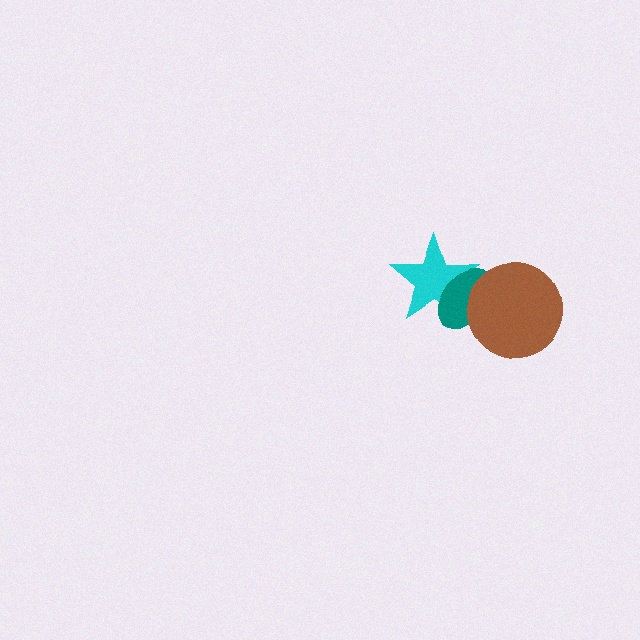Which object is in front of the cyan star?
The teal ellipse is in front of the cyan star.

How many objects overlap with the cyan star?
1 object overlaps with the cyan star.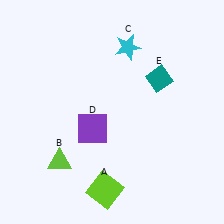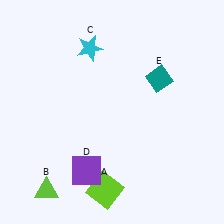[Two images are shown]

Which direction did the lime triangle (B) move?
The lime triangle (B) moved down.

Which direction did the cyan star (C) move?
The cyan star (C) moved left.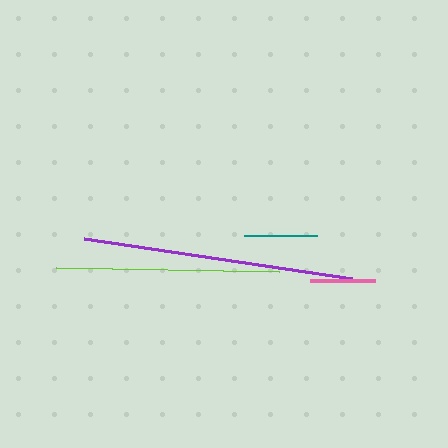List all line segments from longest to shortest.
From longest to shortest: purple, lime, teal, pink.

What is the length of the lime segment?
The lime segment is approximately 223 pixels long.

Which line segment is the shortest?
The pink line is the shortest at approximately 65 pixels.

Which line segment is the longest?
The purple line is the longest at approximately 271 pixels.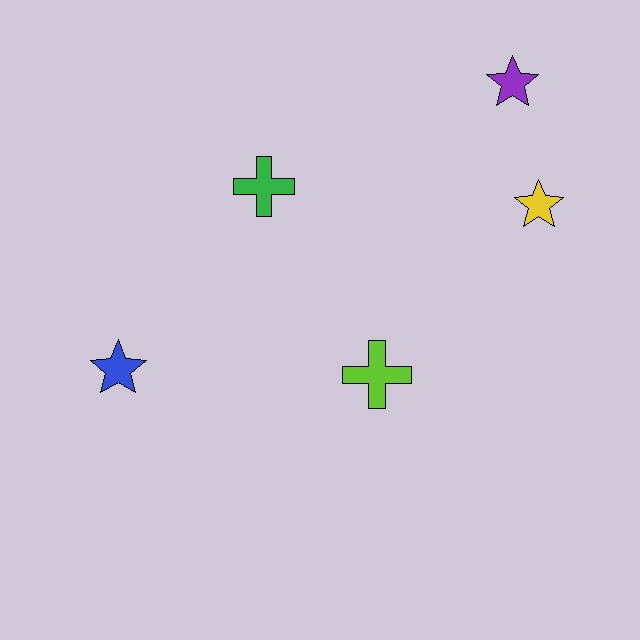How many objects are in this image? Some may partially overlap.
There are 5 objects.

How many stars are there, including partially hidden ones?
There are 3 stars.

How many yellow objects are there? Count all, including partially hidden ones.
There is 1 yellow object.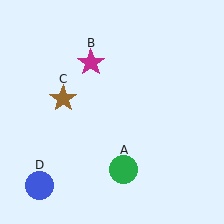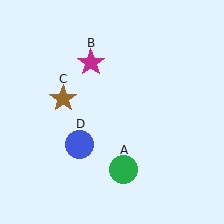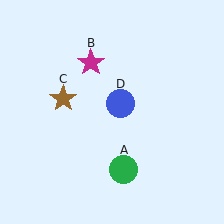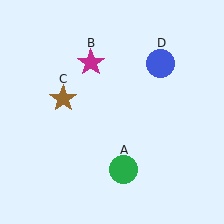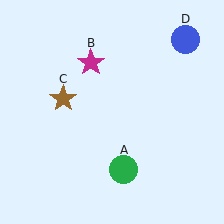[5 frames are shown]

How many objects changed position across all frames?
1 object changed position: blue circle (object D).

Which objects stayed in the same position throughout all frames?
Green circle (object A) and magenta star (object B) and brown star (object C) remained stationary.